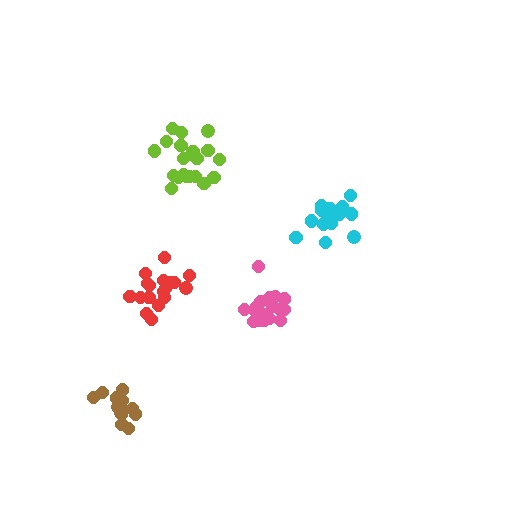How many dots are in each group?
Group 1: 21 dots, Group 2: 18 dots, Group 3: 18 dots, Group 4: 16 dots, Group 5: 16 dots (89 total).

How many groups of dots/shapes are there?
There are 5 groups.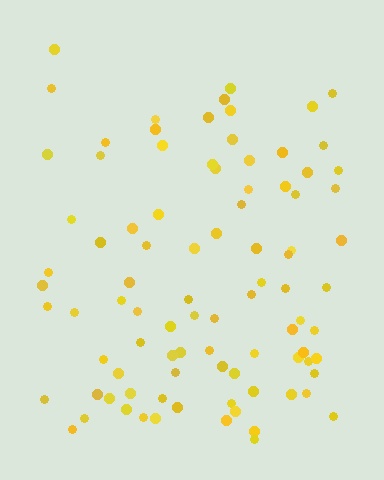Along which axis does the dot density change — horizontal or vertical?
Vertical.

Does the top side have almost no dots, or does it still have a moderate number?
Still a moderate number, just noticeably fewer than the bottom.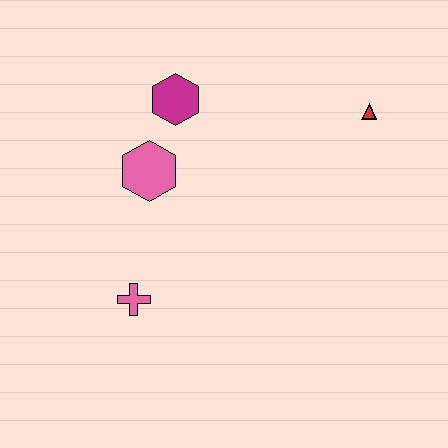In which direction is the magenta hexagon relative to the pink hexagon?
The magenta hexagon is above the pink hexagon.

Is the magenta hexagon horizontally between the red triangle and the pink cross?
Yes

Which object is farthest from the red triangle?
The pink cross is farthest from the red triangle.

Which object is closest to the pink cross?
The pink hexagon is closest to the pink cross.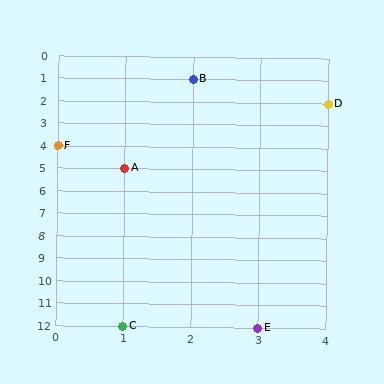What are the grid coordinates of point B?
Point B is at grid coordinates (2, 1).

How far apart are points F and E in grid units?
Points F and E are 3 columns and 8 rows apart (about 8.5 grid units diagonally).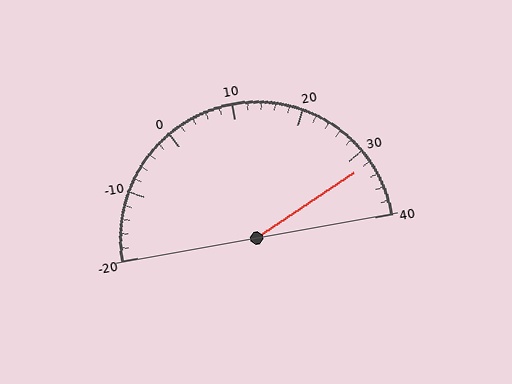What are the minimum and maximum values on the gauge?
The gauge ranges from -20 to 40.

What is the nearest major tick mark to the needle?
The nearest major tick mark is 30.